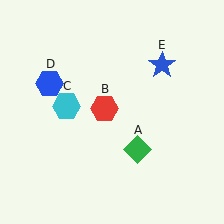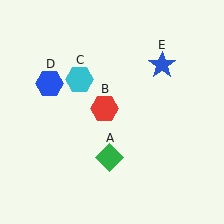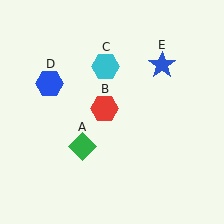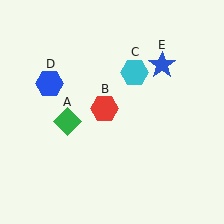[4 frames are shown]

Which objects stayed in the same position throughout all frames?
Red hexagon (object B) and blue hexagon (object D) and blue star (object E) remained stationary.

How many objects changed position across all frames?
2 objects changed position: green diamond (object A), cyan hexagon (object C).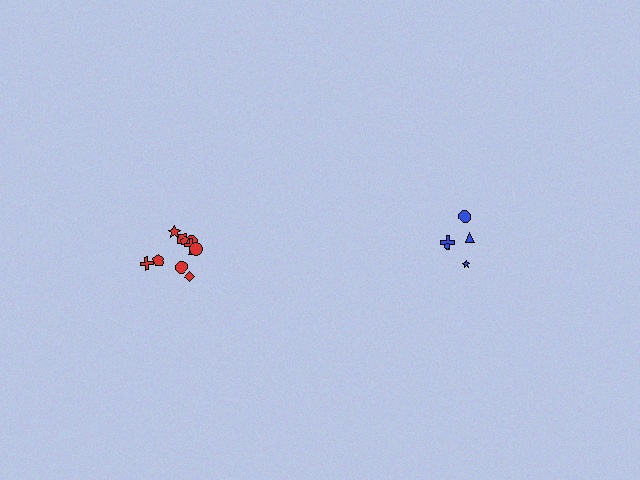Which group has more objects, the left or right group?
The left group.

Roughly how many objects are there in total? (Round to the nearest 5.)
Roughly 15 objects in total.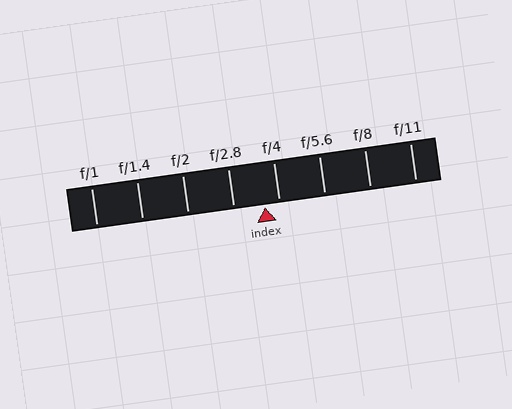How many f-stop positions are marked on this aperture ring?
There are 8 f-stop positions marked.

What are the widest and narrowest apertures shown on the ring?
The widest aperture shown is f/1 and the narrowest is f/11.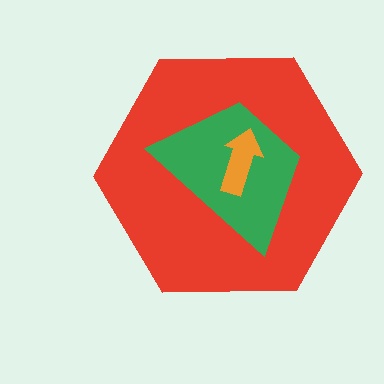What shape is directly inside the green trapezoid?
The orange arrow.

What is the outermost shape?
The red hexagon.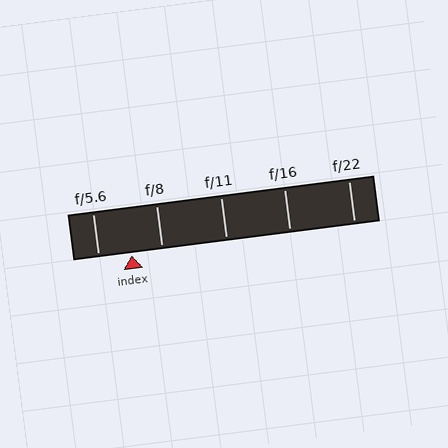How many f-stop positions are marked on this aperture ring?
There are 5 f-stop positions marked.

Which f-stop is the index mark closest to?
The index mark is closest to f/8.